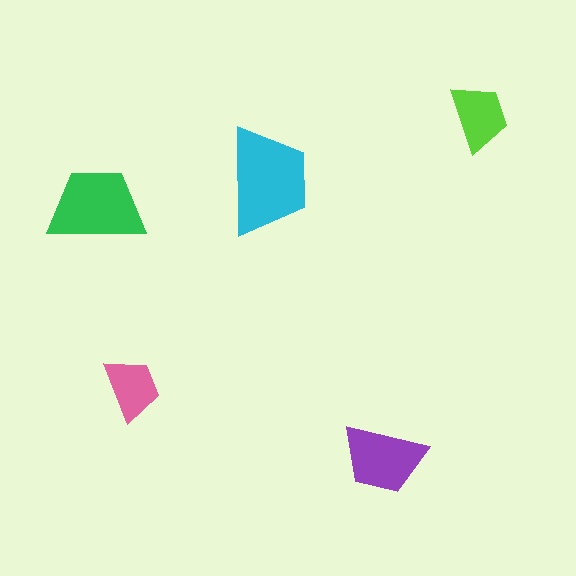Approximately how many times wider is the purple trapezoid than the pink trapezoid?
About 1.5 times wider.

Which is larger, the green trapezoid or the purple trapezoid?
The green one.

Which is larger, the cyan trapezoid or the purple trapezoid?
The cyan one.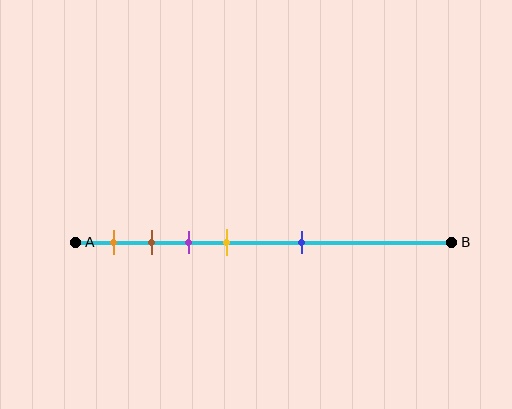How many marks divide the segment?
There are 5 marks dividing the segment.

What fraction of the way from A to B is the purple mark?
The purple mark is approximately 30% (0.3) of the way from A to B.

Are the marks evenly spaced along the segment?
No, the marks are not evenly spaced.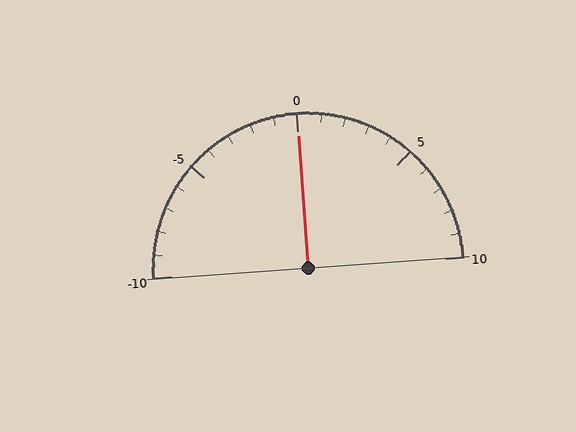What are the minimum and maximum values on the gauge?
The gauge ranges from -10 to 10.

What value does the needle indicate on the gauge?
The needle indicates approximately 0.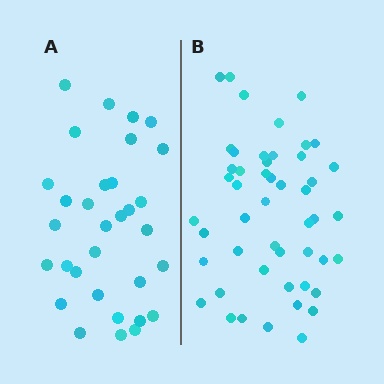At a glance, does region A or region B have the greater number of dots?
Region B (the right region) has more dots.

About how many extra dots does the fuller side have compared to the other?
Region B has approximately 15 more dots than region A.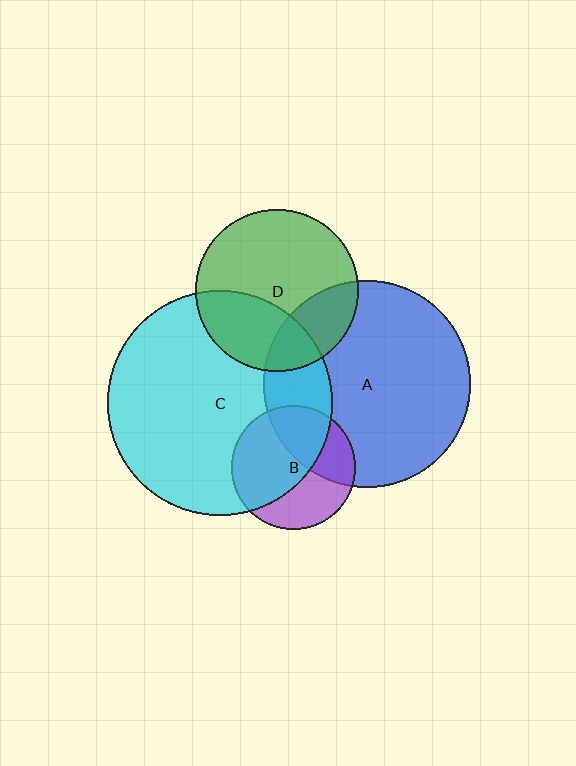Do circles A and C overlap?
Yes.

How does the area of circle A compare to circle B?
Approximately 2.8 times.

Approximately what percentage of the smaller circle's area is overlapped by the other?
Approximately 20%.